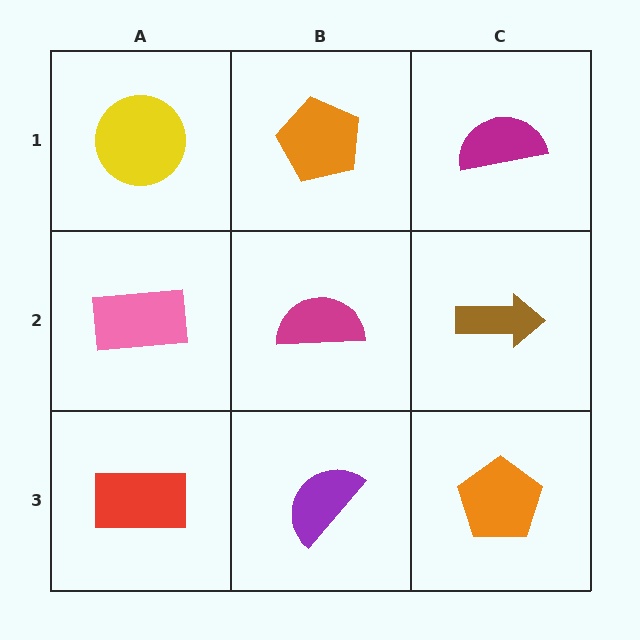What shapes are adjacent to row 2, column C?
A magenta semicircle (row 1, column C), an orange pentagon (row 3, column C), a magenta semicircle (row 2, column B).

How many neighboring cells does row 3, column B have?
3.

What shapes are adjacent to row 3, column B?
A magenta semicircle (row 2, column B), a red rectangle (row 3, column A), an orange pentagon (row 3, column C).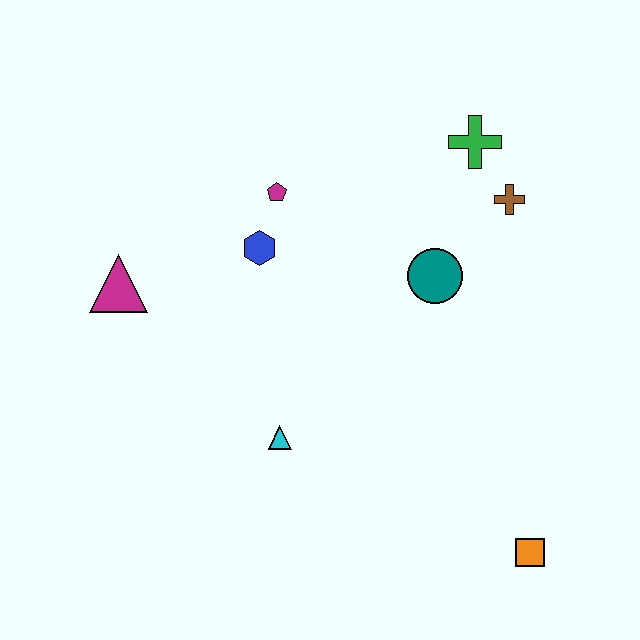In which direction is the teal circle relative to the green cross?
The teal circle is below the green cross.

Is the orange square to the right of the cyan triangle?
Yes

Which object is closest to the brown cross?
The green cross is closest to the brown cross.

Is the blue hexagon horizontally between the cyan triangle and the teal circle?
No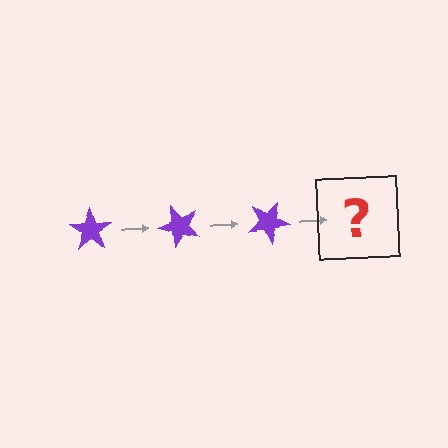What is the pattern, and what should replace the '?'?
The pattern is that the star rotates 50 degrees each step. The '?' should be a purple star rotated 150 degrees.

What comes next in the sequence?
The next element should be a purple star rotated 150 degrees.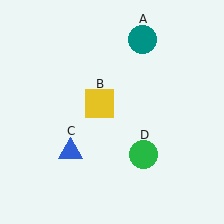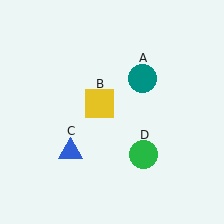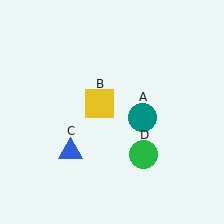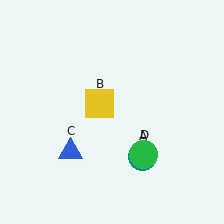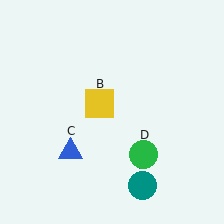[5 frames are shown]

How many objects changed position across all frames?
1 object changed position: teal circle (object A).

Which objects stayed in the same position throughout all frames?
Yellow square (object B) and blue triangle (object C) and green circle (object D) remained stationary.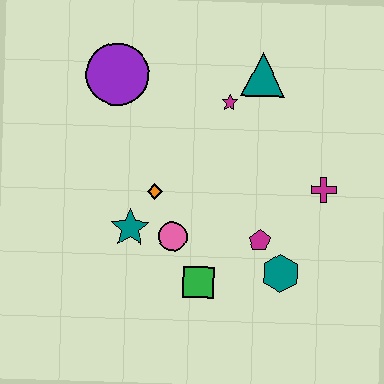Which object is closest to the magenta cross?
The magenta pentagon is closest to the magenta cross.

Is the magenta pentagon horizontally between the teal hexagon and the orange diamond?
Yes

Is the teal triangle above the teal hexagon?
Yes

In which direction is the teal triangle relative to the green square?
The teal triangle is above the green square.